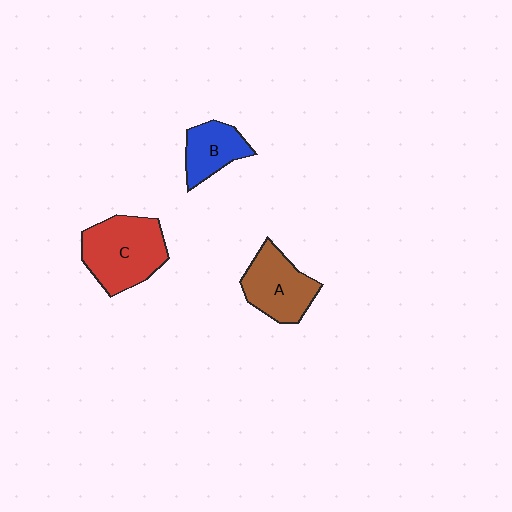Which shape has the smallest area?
Shape B (blue).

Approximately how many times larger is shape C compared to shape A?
Approximately 1.3 times.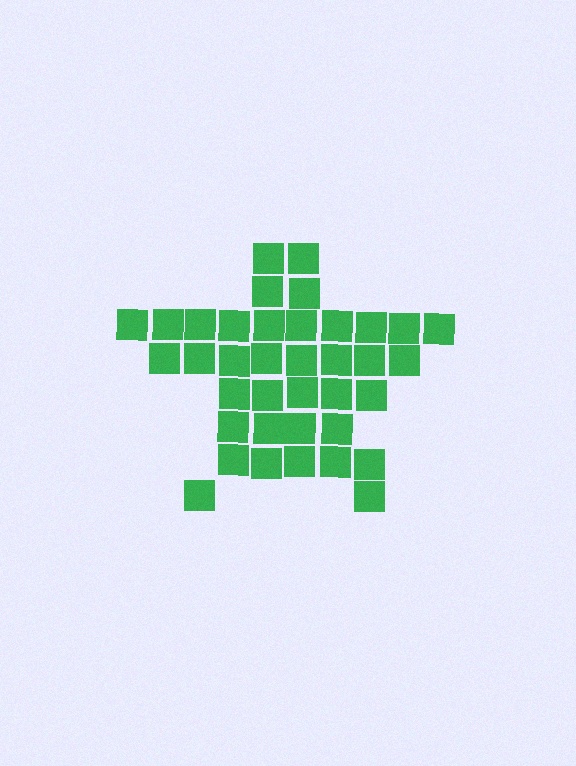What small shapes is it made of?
It is made of small squares.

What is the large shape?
The large shape is a star.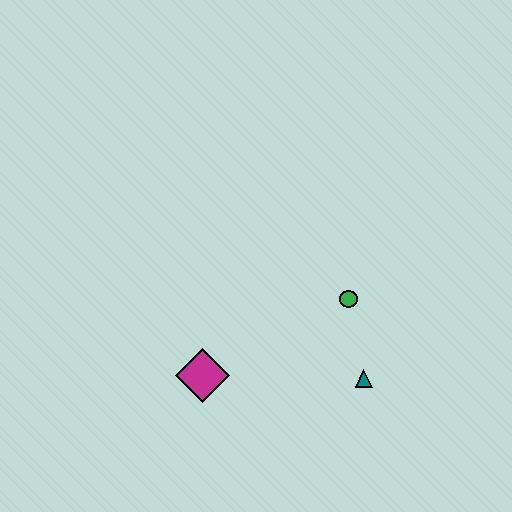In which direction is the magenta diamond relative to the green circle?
The magenta diamond is to the left of the green circle.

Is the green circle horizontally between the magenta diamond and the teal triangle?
Yes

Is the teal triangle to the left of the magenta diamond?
No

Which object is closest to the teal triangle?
The green circle is closest to the teal triangle.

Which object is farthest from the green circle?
The magenta diamond is farthest from the green circle.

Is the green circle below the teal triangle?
No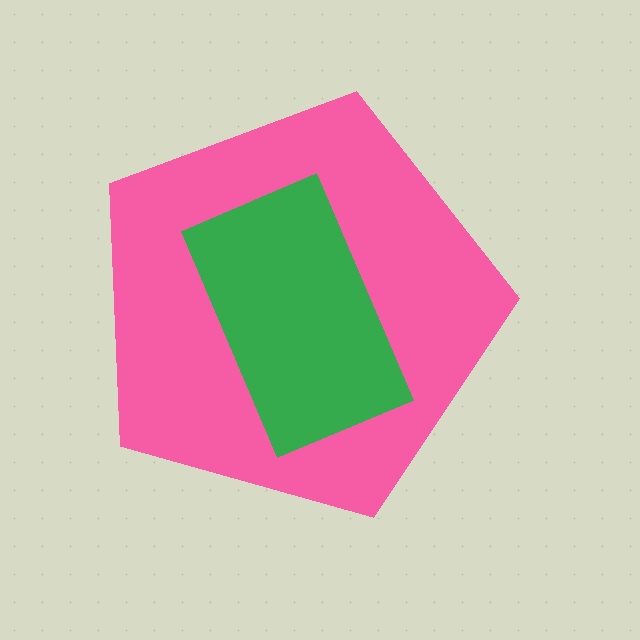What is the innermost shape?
The green rectangle.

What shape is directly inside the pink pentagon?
The green rectangle.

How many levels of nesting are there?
2.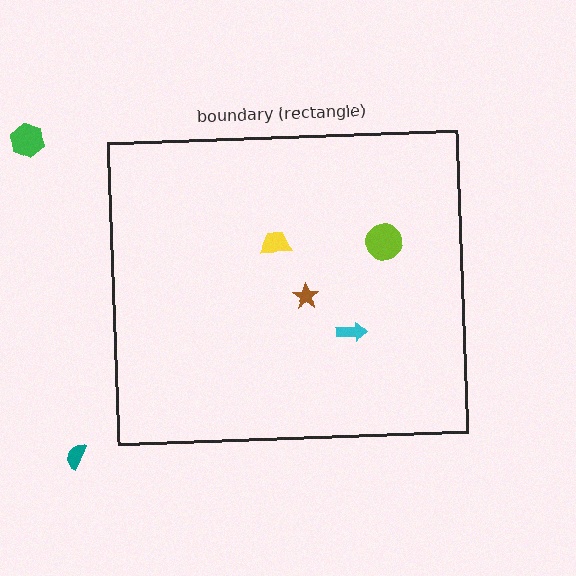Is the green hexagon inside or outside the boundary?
Outside.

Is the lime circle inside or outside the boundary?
Inside.